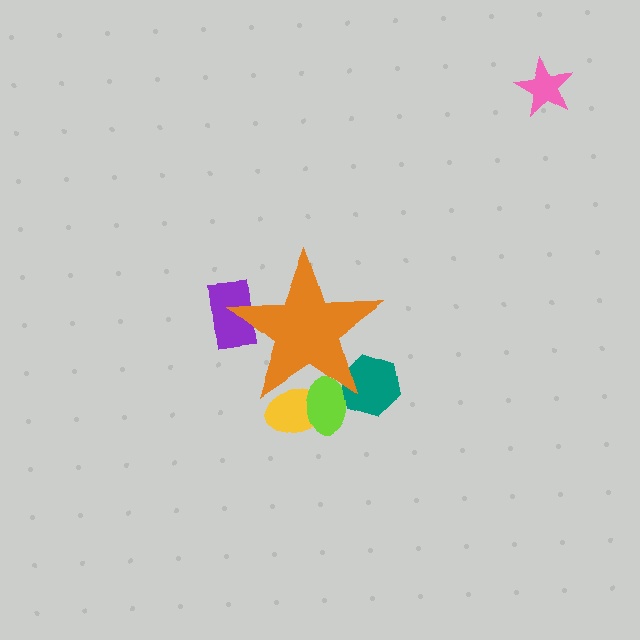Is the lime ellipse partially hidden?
Yes, the lime ellipse is partially hidden behind the orange star.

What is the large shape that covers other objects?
An orange star.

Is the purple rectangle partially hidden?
Yes, the purple rectangle is partially hidden behind the orange star.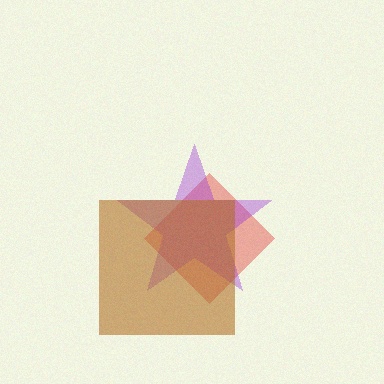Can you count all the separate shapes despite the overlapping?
Yes, there are 3 separate shapes.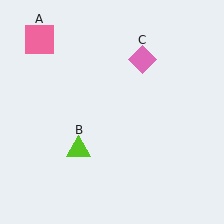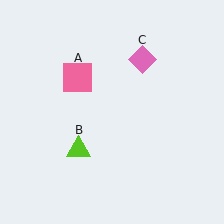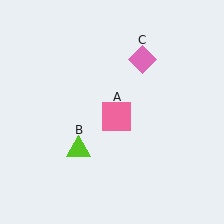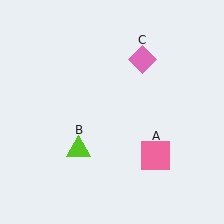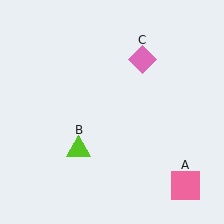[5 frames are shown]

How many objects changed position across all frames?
1 object changed position: pink square (object A).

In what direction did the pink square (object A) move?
The pink square (object A) moved down and to the right.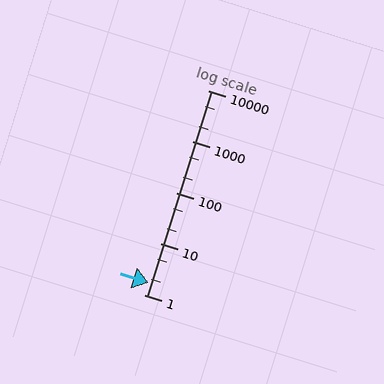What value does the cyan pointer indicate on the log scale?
The pointer indicates approximately 1.7.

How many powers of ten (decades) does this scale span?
The scale spans 4 decades, from 1 to 10000.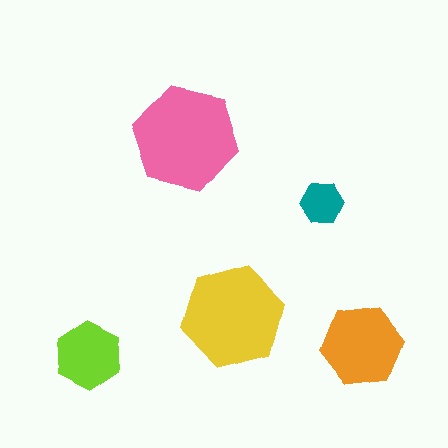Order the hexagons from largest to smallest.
the pink one, the yellow one, the orange one, the lime one, the teal one.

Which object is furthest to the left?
The lime hexagon is leftmost.